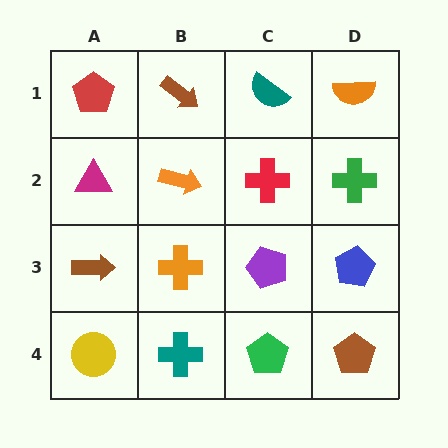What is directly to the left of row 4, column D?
A green pentagon.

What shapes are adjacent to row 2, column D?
An orange semicircle (row 1, column D), a blue pentagon (row 3, column D), a red cross (row 2, column C).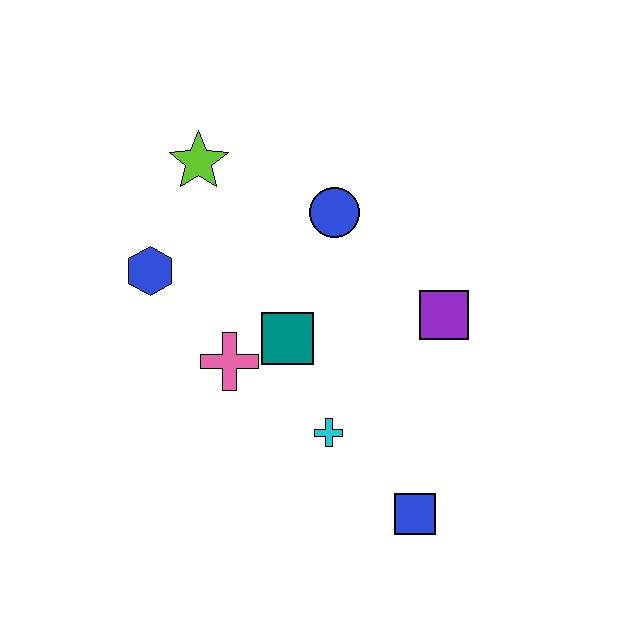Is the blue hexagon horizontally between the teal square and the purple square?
No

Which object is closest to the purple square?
The blue circle is closest to the purple square.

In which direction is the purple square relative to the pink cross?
The purple square is to the right of the pink cross.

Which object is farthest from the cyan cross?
The lime star is farthest from the cyan cross.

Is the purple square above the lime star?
No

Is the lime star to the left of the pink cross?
Yes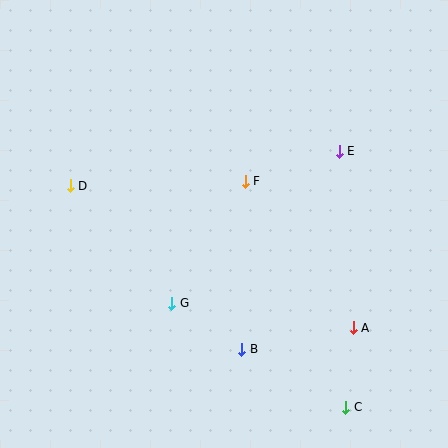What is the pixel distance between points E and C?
The distance between E and C is 256 pixels.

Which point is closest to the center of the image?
Point F at (245, 181) is closest to the center.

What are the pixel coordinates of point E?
Point E is at (339, 151).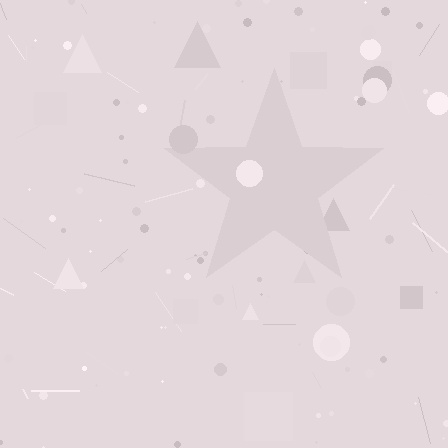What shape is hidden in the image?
A star is hidden in the image.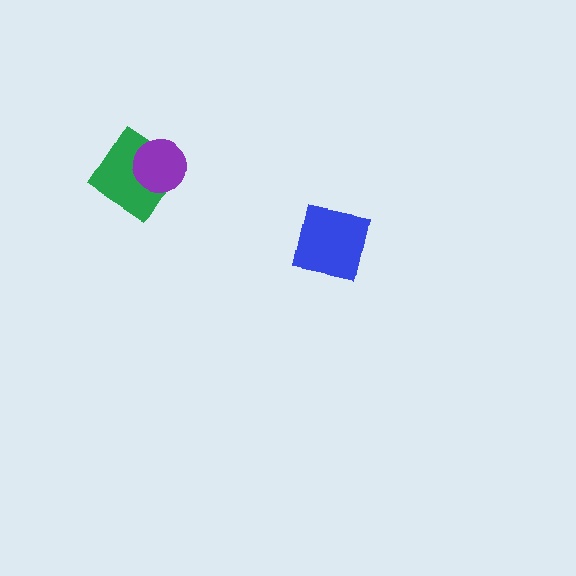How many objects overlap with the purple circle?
1 object overlaps with the purple circle.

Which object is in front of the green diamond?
The purple circle is in front of the green diamond.